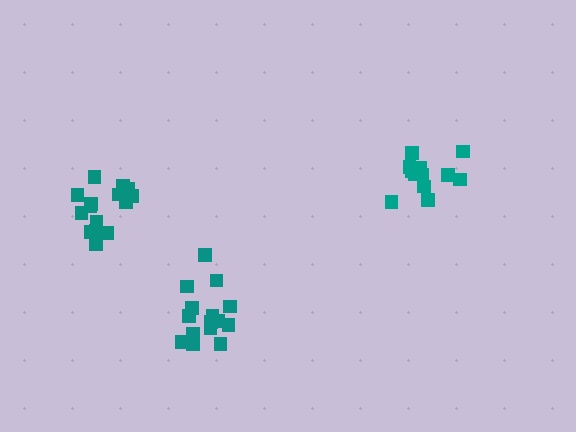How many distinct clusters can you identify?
There are 3 distinct clusters.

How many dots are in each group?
Group 1: 15 dots, Group 2: 13 dots, Group 3: 15 dots (43 total).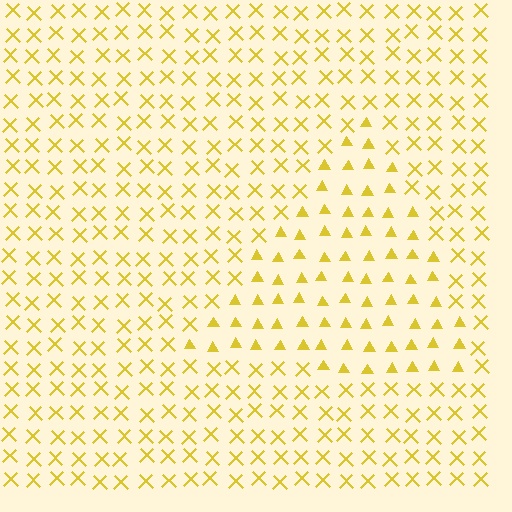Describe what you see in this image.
The image is filled with small yellow elements arranged in a uniform grid. A triangle-shaped region contains triangles, while the surrounding area contains X marks. The boundary is defined purely by the change in element shape.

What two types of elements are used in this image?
The image uses triangles inside the triangle region and X marks outside it.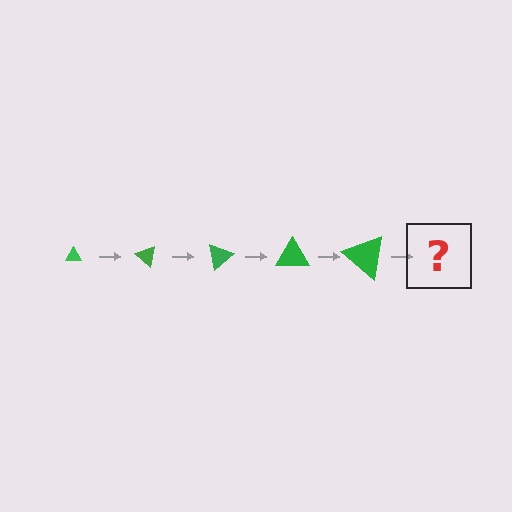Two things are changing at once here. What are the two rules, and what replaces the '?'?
The two rules are that the triangle grows larger each step and it rotates 40 degrees each step. The '?' should be a triangle, larger than the previous one and rotated 200 degrees from the start.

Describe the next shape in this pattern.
It should be a triangle, larger than the previous one and rotated 200 degrees from the start.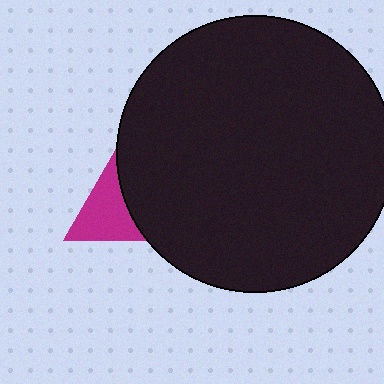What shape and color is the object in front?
The object in front is a black circle.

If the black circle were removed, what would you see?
You would see the complete magenta triangle.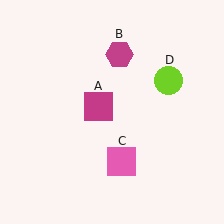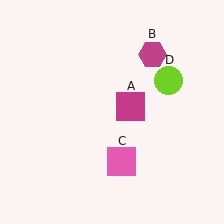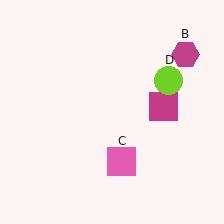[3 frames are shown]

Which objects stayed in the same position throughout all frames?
Pink square (object C) and lime circle (object D) remained stationary.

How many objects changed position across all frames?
2 objects changed position: magenta square (object A), magenta hexagon (object B).